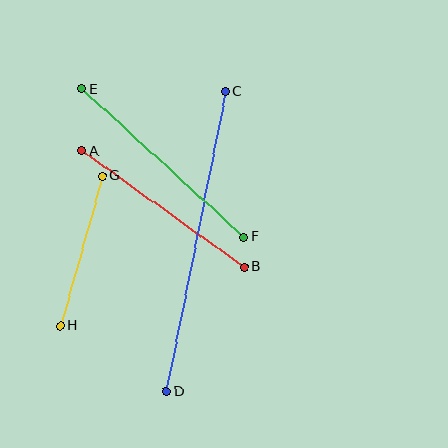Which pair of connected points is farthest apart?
Points C and D are farthest apart.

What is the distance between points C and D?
The distance is approximately 306 pixels.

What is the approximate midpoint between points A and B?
The midpoint is at approximately (163, 209) pixels.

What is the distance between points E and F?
The distance is approximately 220 pixels.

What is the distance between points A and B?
The distance is approximately 199 pixels.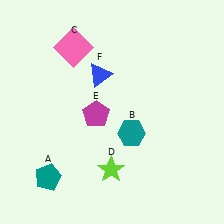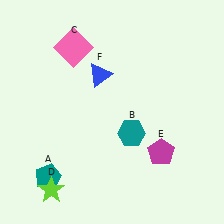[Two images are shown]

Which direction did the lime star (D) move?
The lime star (D) moved left.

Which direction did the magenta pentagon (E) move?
The magenta pentagon (E) moved right.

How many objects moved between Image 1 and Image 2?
2 objects moved between the two images.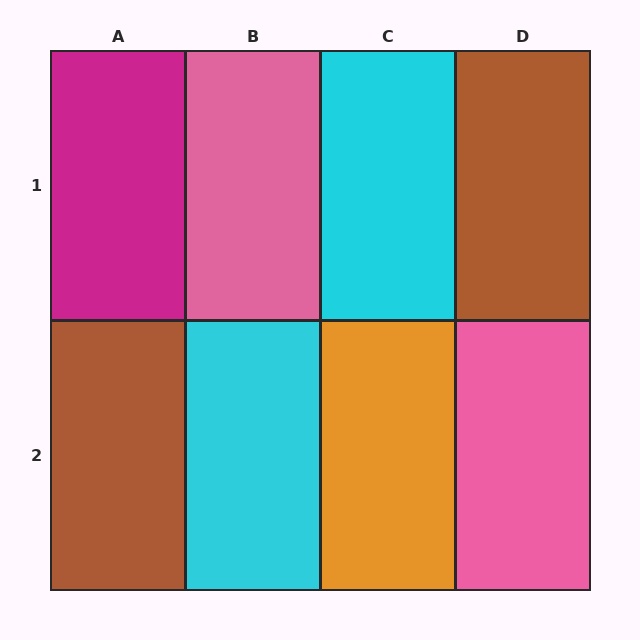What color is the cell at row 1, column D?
Brown.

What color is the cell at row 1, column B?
Pink.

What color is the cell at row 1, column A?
Magenta.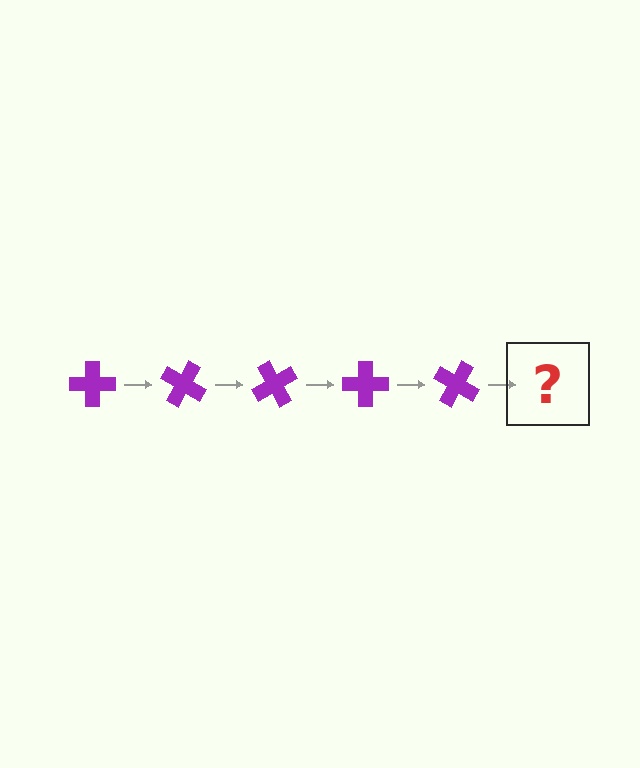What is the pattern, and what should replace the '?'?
The pattern is that the cross rotates 30 degrees each step. The '?' should be a purple cross rotated 150 degrees.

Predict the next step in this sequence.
The next step is a purple cross rotated 150 degrees.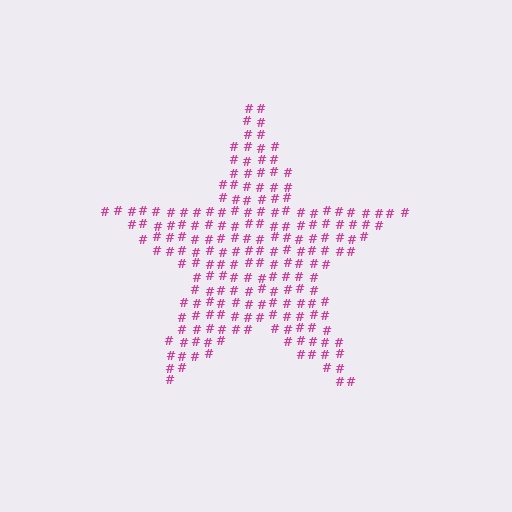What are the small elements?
The small elements are hash symbols.